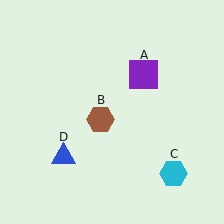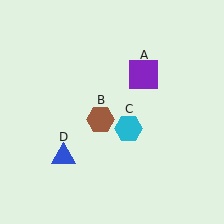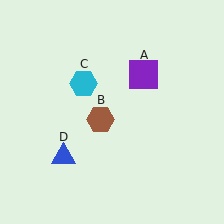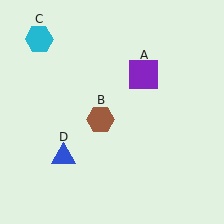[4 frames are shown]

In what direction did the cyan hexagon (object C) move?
The cyan hexagon (object C) moved up and to the left.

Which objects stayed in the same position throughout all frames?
Purple square (object A) and brown hexagon (object B) and blue triangle (object D) remained stationary.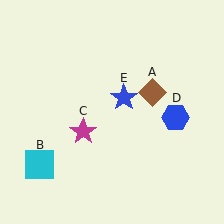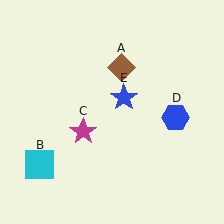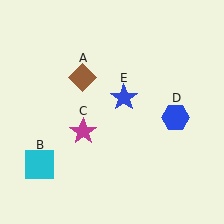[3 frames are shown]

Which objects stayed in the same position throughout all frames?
Cyan square (object B) and magenta star (object C) and blue hexagon (object D) and blue star (object E) remained stationary.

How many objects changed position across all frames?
1 object changed position: brown diamond (object A).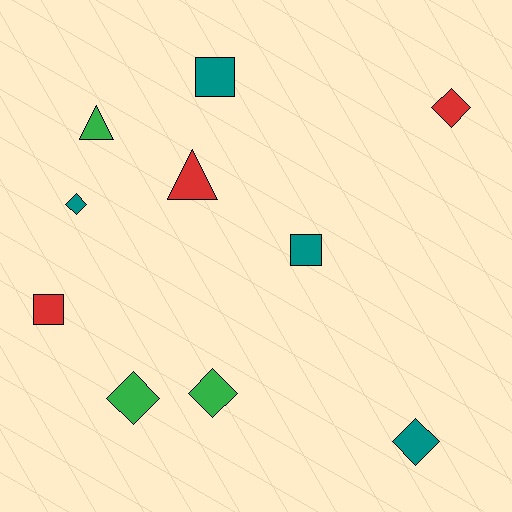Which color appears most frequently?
Teal, with 4 objects.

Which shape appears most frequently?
Diamond, with 5 objects.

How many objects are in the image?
There are 10 objects.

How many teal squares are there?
There are 2 teal squares.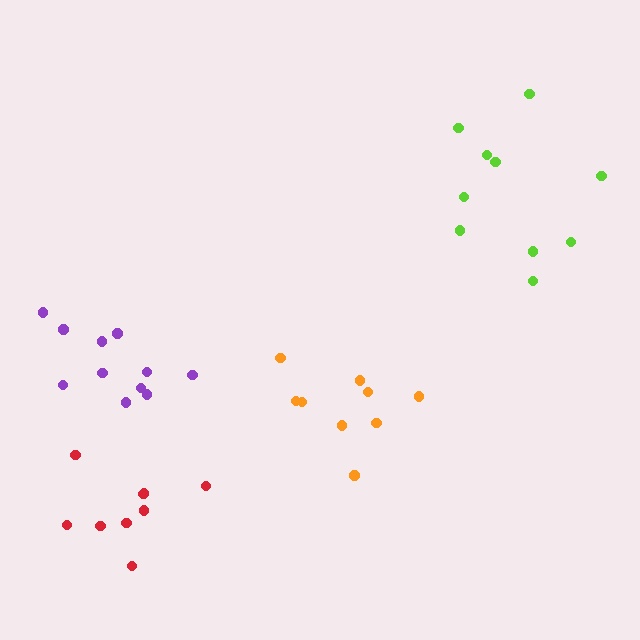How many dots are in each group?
Group 1: 10 dots, Group 2: 9 dots, Group 3: 11 dots, Group 4: 9 dots (39 total).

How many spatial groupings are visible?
There are 4 spatial groupings.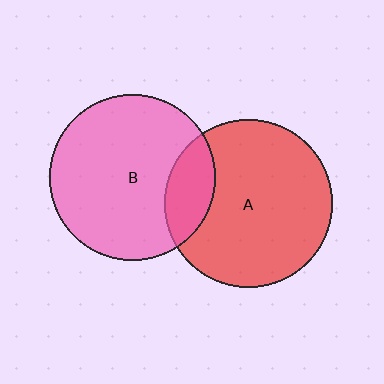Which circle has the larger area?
Circle A (red).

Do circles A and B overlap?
Yes.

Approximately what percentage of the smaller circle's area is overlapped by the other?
Approximately 20%.